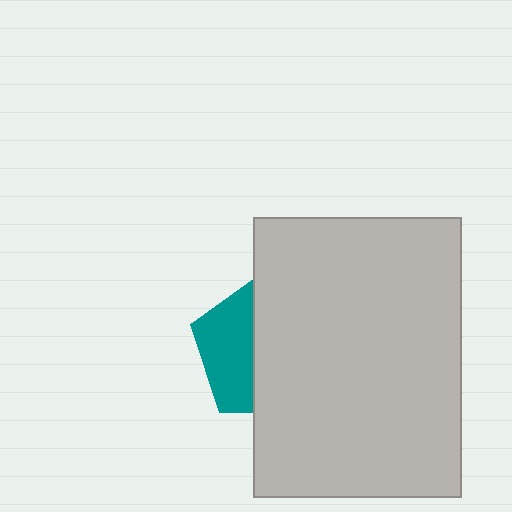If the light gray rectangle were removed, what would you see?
You would see the complete teal pentagon.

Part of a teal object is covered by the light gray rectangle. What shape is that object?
It is a pentagon.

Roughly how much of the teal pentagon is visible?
A small part of it is visible (roughly 39%).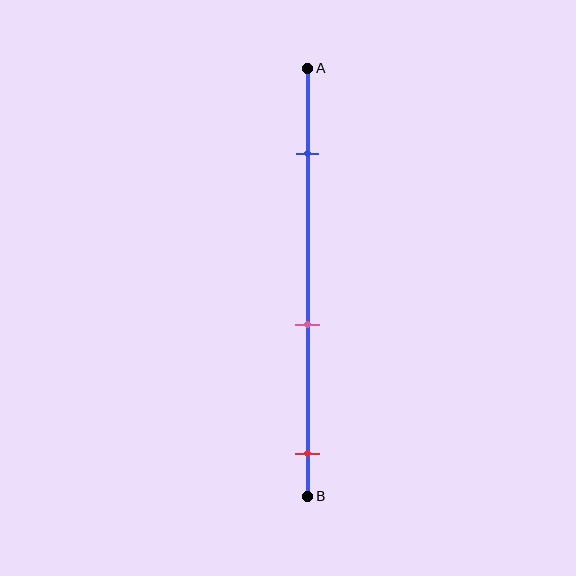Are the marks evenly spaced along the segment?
Yes, the marks are approximately evenly spaced.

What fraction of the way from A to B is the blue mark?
The blue mark is approximately 20% (0.2) of the way from A to B.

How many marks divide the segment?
There are 3 marks dividing the segment.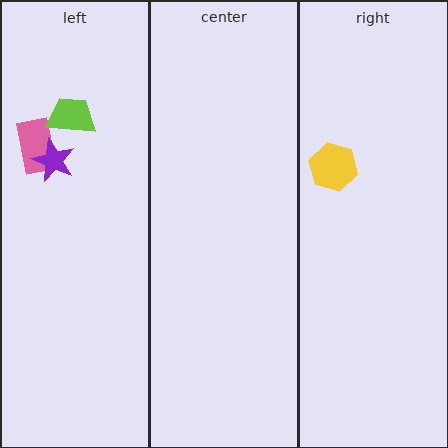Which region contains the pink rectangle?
The left region.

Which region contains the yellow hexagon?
The right region.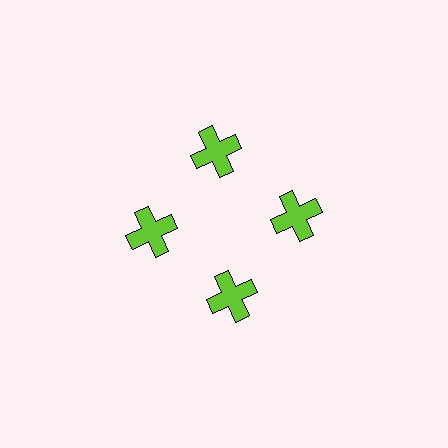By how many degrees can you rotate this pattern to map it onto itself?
The pattern maps onto itself every 90 degrees of rotation.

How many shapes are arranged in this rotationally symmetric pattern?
There are 4 shapes, arranged in 4 groups of 1.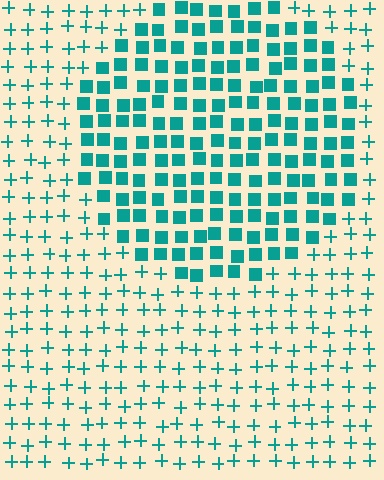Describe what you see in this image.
The image is filled with small teal elements arranged in a uniform grid. A circle-shaped region contains squares, while the surrounding area contains plus signs. The boundary is defined purely by the change in element shape.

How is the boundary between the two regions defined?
The boundary is defined by a change in element shape: squares inside vs. plus signs outside. All elements share the same color and spacing.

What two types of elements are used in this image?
The image uses squares inside the circle region and plus signs outside it.